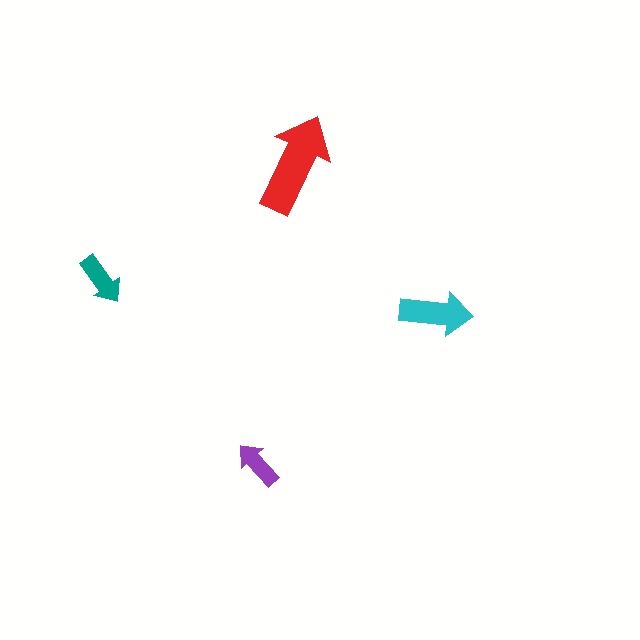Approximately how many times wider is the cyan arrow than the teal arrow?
About 1.5 times wider.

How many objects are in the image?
There are 4 objects in the image.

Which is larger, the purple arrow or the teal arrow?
The teal one.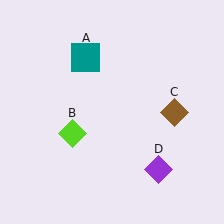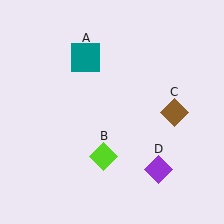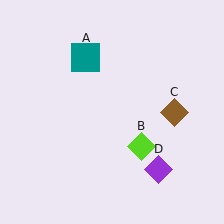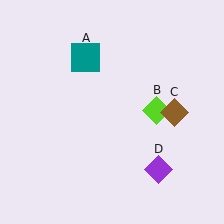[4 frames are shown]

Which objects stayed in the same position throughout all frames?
Teal square (object A) and brown diamond (object C) and purple diamond (object D) remained stationary.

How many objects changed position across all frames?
1 object changed position: lime diamond (object B).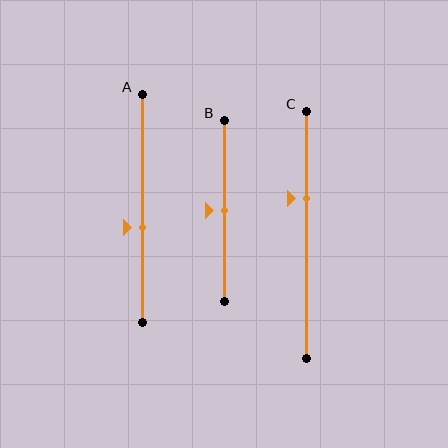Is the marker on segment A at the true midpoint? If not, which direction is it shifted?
No, the marker on segment A is shifted downward by about 8% of the segment length.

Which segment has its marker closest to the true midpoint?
Segment B has its marker closest to the true midpoint.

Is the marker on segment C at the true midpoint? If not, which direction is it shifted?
No, the marker on segment C is shifted upward by about 15% of the segment length.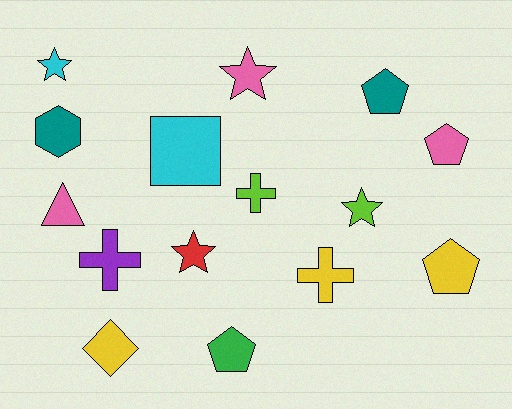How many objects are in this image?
There are 15 objects.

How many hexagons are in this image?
There is 1 hexagon.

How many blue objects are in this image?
There are no blue objects.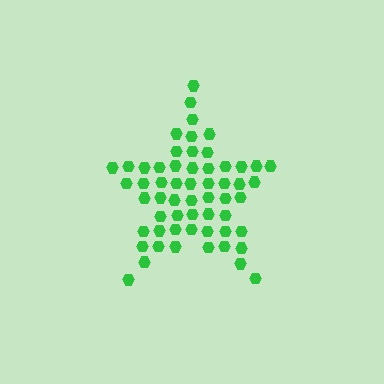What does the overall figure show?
The overall figure shows a star.